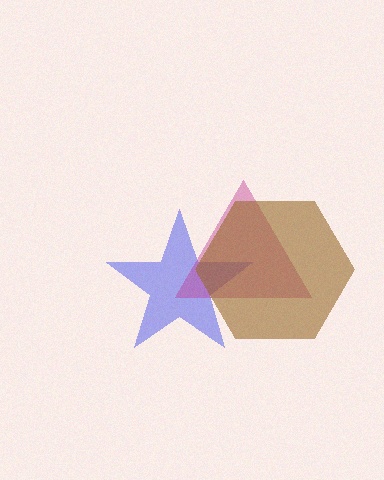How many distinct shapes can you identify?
There are 3 distinct shapes: a blue star, a magenta triangle, a brown hexagon.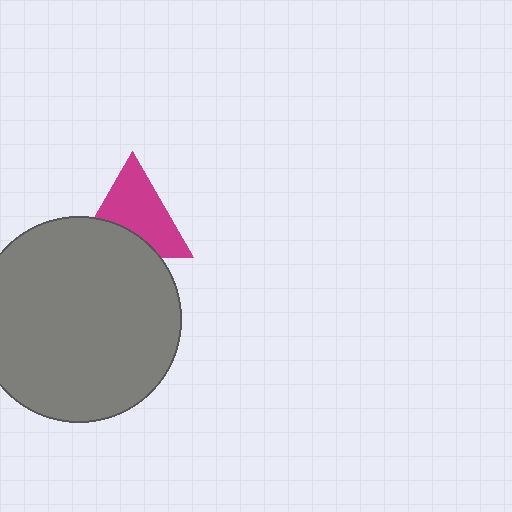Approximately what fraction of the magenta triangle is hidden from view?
Roughly 34% of the magenta triangle is hidden behind the gray circle.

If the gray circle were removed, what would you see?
You would see the complete magenta triangle.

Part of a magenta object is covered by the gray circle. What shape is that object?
It is a triangle.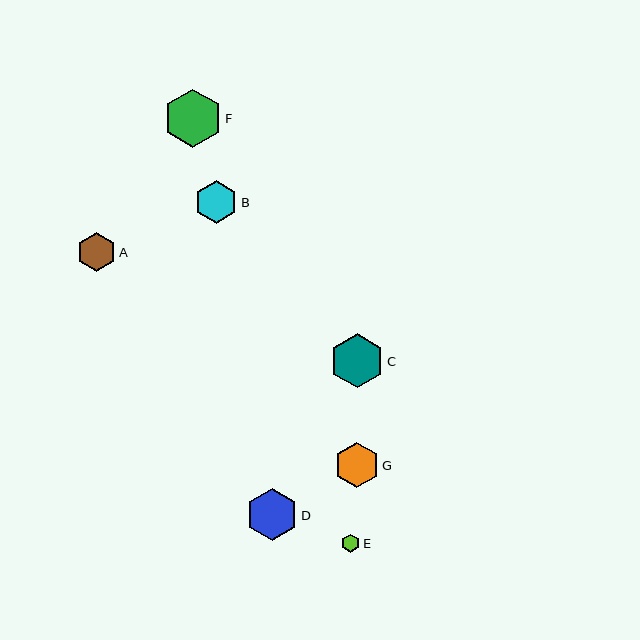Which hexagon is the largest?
Hexagon F is the largest with a size of approximately 58 pixels.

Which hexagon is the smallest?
Hexagon E is the smallest with a size of approximately 18 pixels.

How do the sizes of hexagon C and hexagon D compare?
Hexagon C and hexagon D are approximately the same size.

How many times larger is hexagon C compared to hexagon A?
Hexagon C is approximately 1.4 times the size of hexagon A.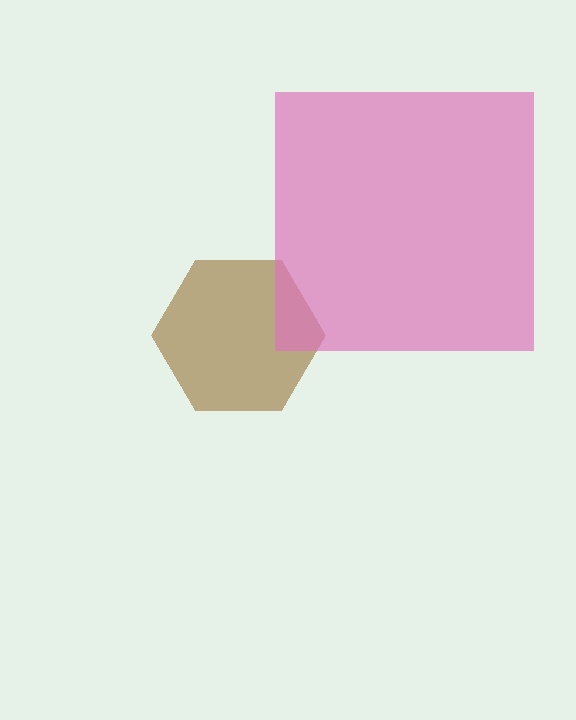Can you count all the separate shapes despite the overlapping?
Yes, there are 2 separate shapes.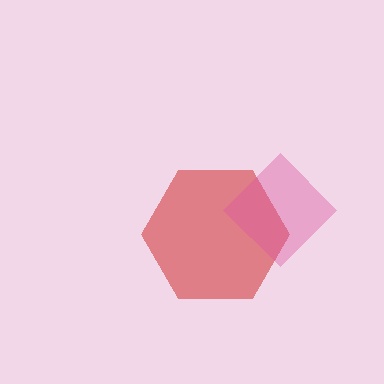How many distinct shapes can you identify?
There are 2 distinct shapes: a red hexagon, a pink diamond.